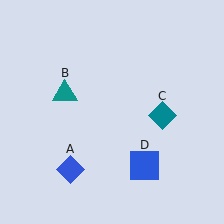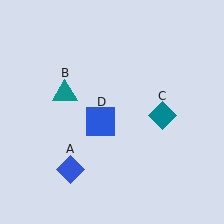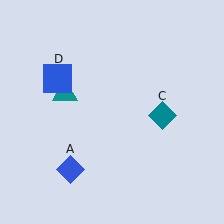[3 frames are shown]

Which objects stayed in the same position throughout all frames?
Blue diamond (object A) and teal triangle (object B) and teal diamond (object C) remained stationary.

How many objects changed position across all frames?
1 object changed position: blue square (object D).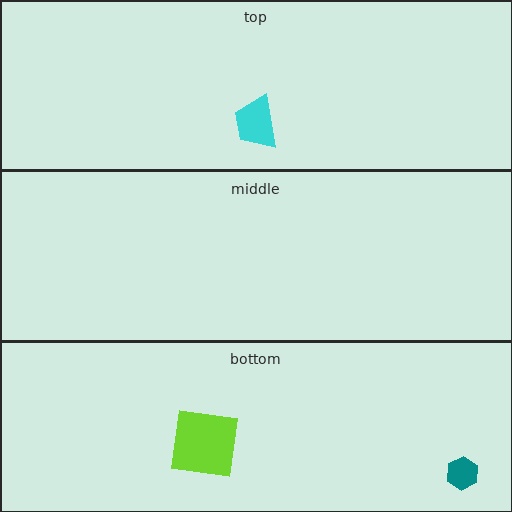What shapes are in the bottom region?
The teal hexagon, the lime square.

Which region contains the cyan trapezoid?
The top region.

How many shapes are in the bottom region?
2.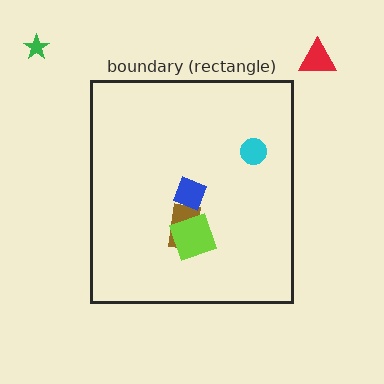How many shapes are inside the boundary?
4 inside, 2 outside.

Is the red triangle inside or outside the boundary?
Outside.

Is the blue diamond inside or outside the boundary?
Inside.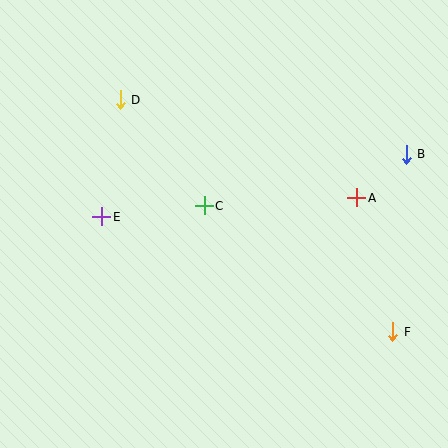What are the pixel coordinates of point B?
Point B is at (406, 154).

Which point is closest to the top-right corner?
Point B is closest to the top-right corner.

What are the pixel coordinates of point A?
Point A is at (357, 198).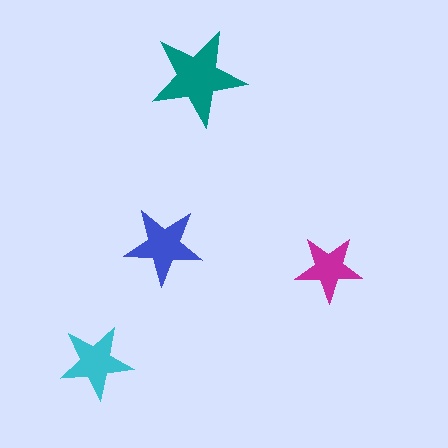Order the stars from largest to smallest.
the teal one, the blue one, the cyan one, the magenta one.